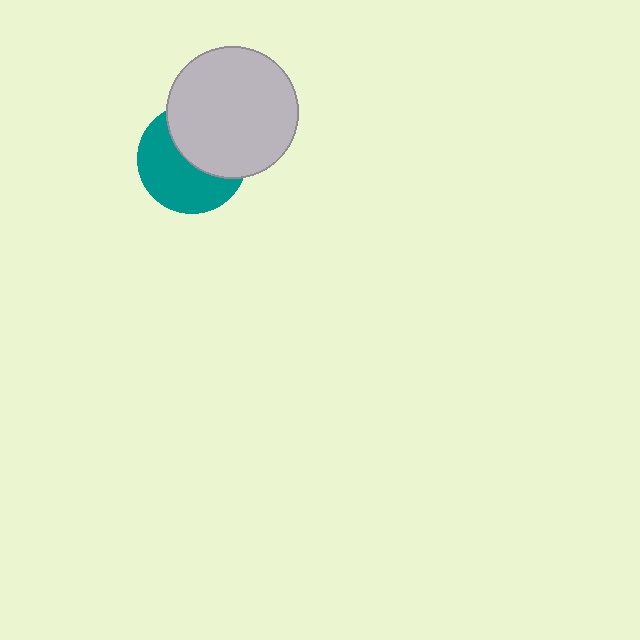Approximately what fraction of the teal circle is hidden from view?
Roughly 46% of the teal circle is hidden behind the light gray circle.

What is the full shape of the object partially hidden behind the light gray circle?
The partially hidden object is a teal circle.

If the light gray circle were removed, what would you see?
You would see the complete teal circle.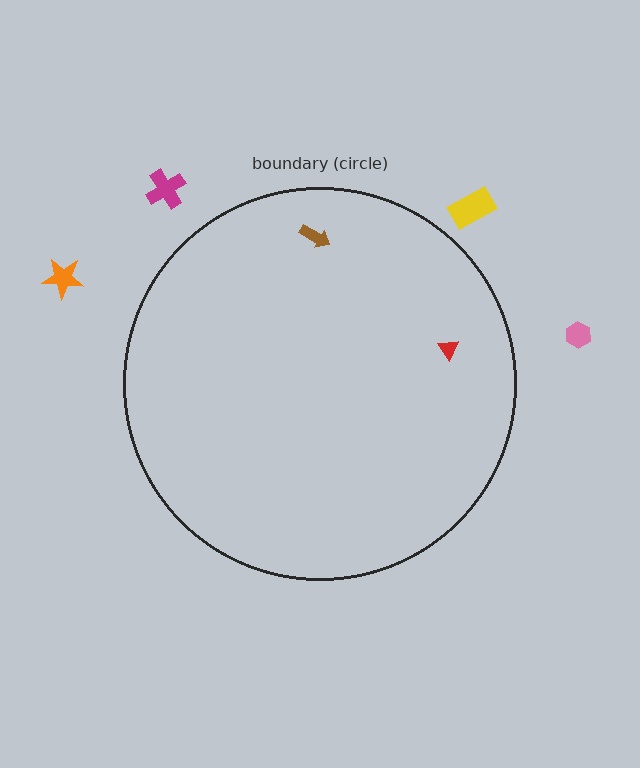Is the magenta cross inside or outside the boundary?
Outside.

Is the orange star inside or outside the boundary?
Outside.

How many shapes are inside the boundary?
2 inside, 4 outside.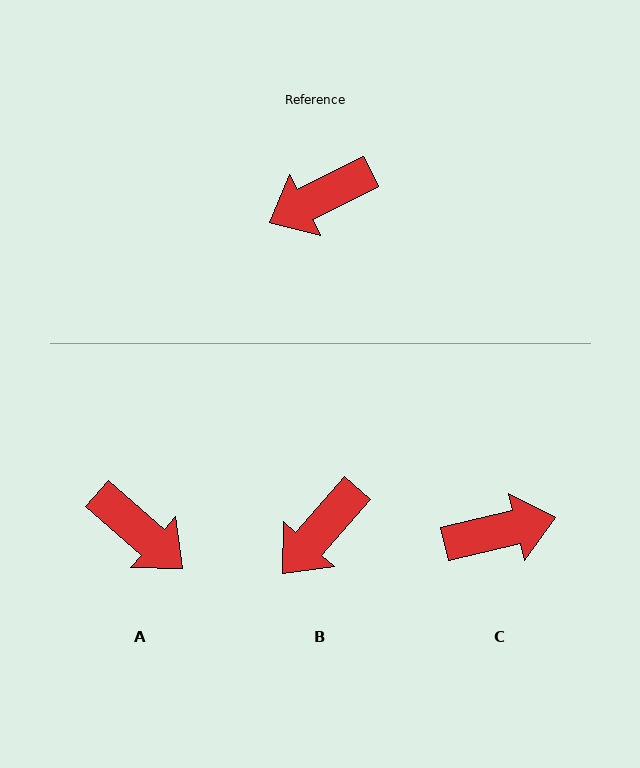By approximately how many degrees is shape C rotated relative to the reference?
Approximately 167 degrees counter-clockwise.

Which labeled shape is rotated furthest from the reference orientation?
C, about 167 degrees away.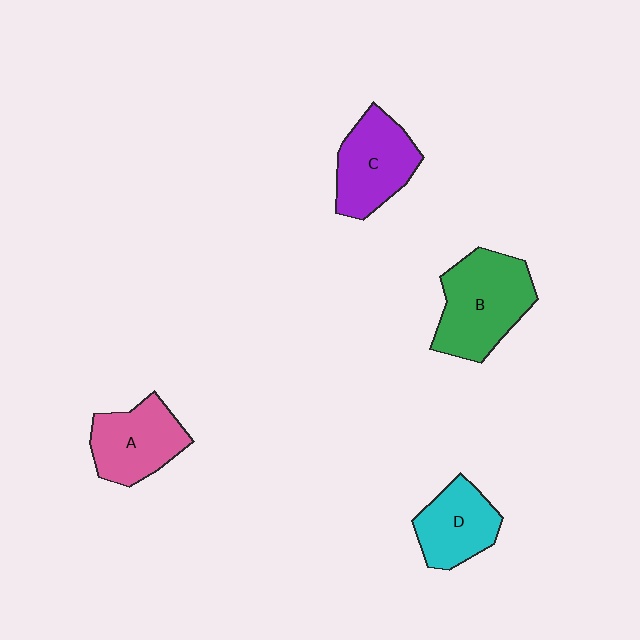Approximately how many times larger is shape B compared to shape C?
Approximately 1.2 times.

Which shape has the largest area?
Shape B (green).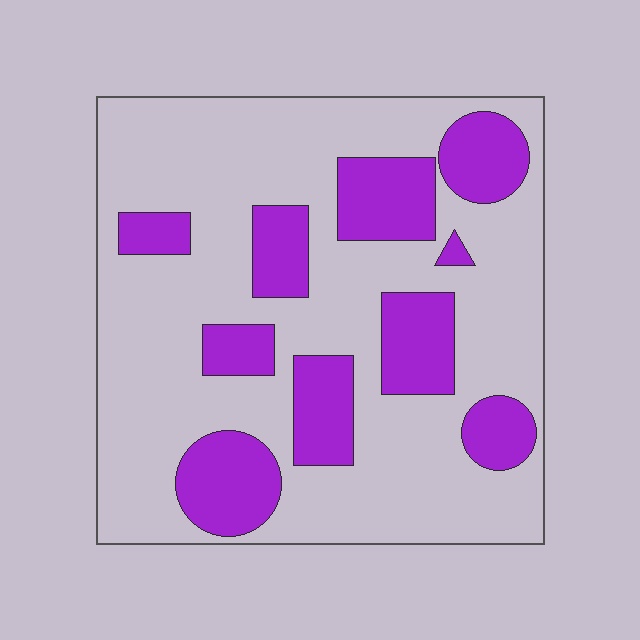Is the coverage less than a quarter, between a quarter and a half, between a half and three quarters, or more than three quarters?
Between a quarter and a half.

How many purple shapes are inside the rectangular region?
10.